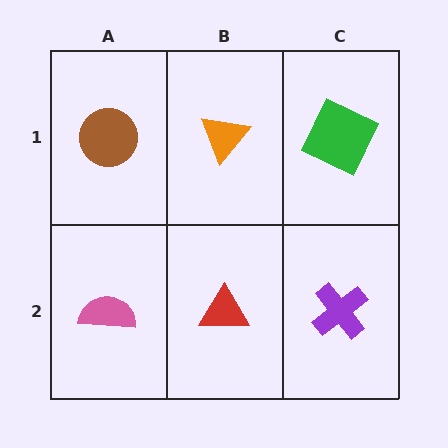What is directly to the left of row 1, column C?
An orange triangle.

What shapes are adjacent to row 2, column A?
A brown circle (row 1, column A), a red triangle (row 2, column B).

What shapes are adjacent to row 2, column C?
A green square (row 1, column C), a red triangle (row 2, column B).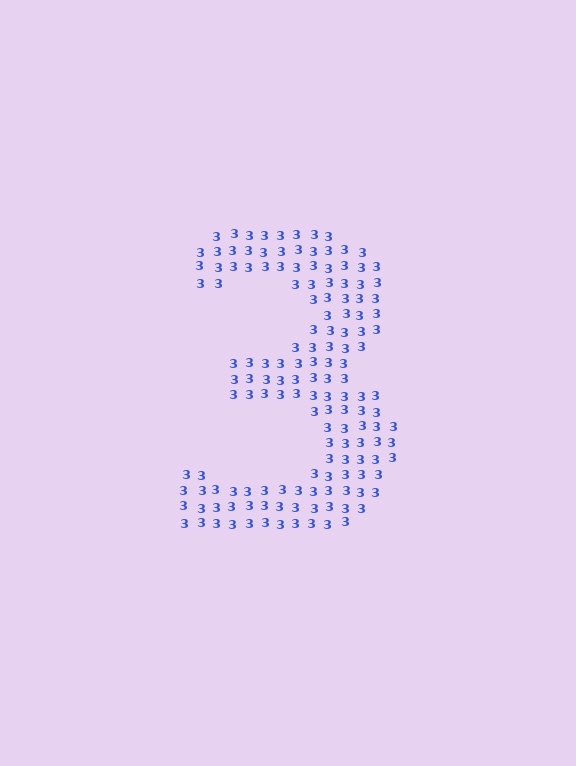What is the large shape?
The large shape is the digit 3.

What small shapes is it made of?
It is made of small digit 3's.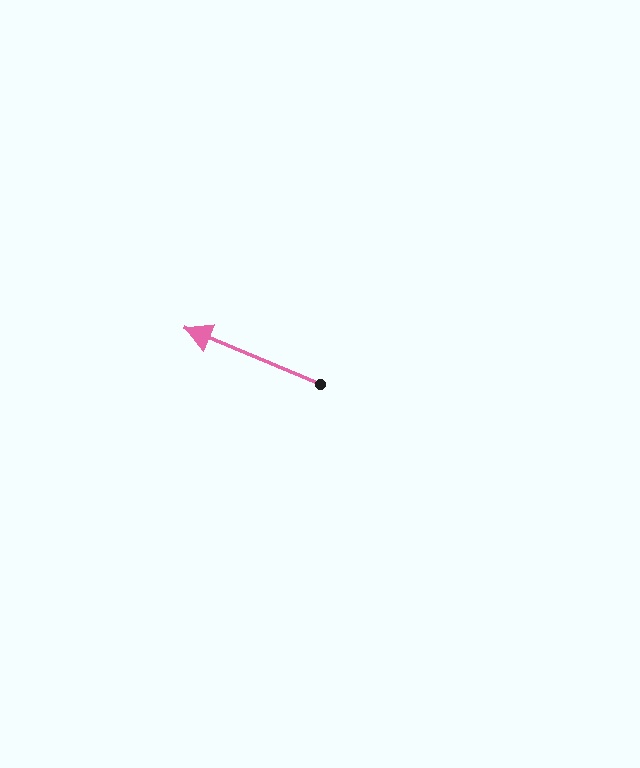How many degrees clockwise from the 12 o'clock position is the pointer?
Approximately 293 degrees.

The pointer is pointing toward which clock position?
Roughly 10 o'clock.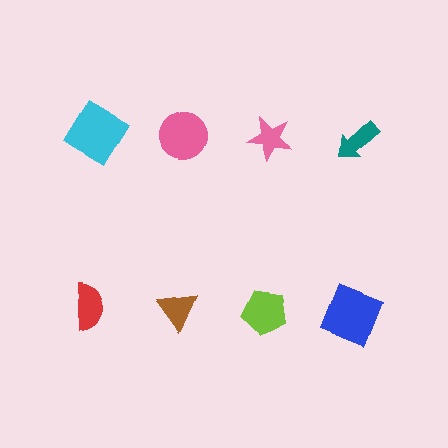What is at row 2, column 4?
A blue square.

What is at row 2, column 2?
A brown triangle.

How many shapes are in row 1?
4 shapes.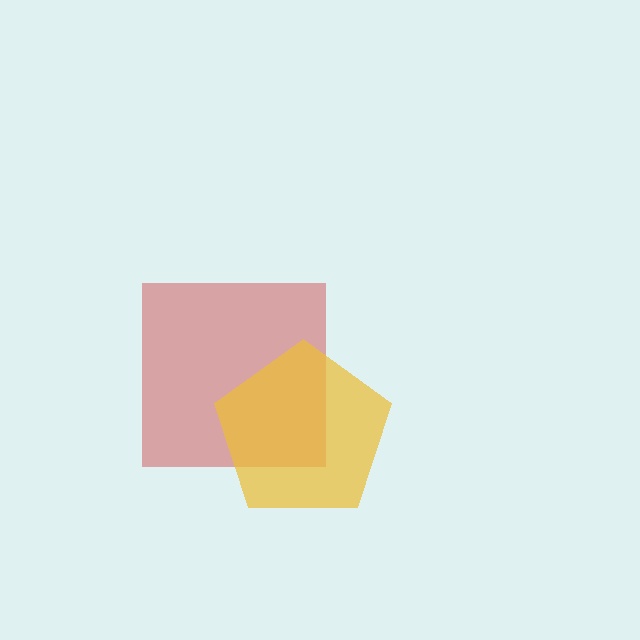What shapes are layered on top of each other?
The layered shapes are: a red square, a yellow pentagon.